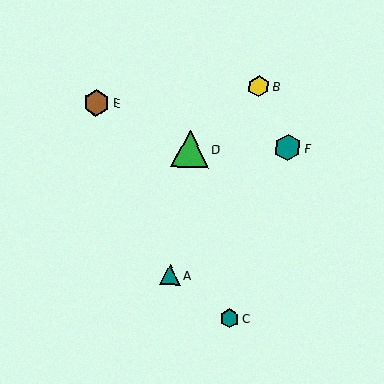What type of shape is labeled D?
Shape D is a green triangle.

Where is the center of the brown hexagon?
The center of the brown hexagon is at (96, 103).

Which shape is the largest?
The green triangle (labeled D) is the largest.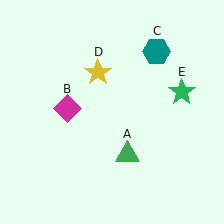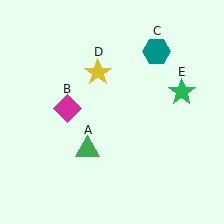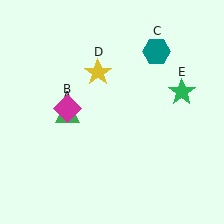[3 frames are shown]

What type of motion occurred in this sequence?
The green triangle (object A) rotated clockwise around the center of the scene.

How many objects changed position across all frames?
1 object changed position: green triangle (object A).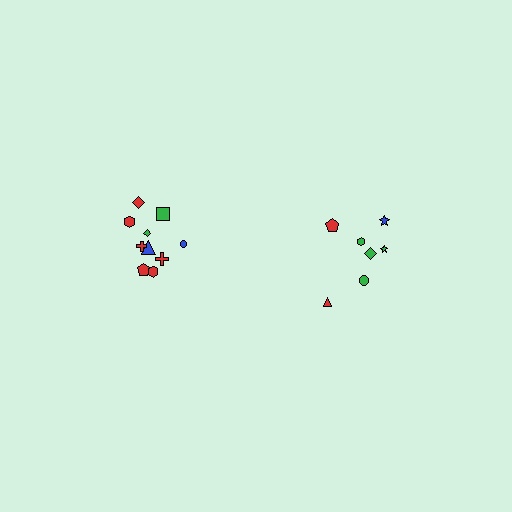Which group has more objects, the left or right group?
The left group.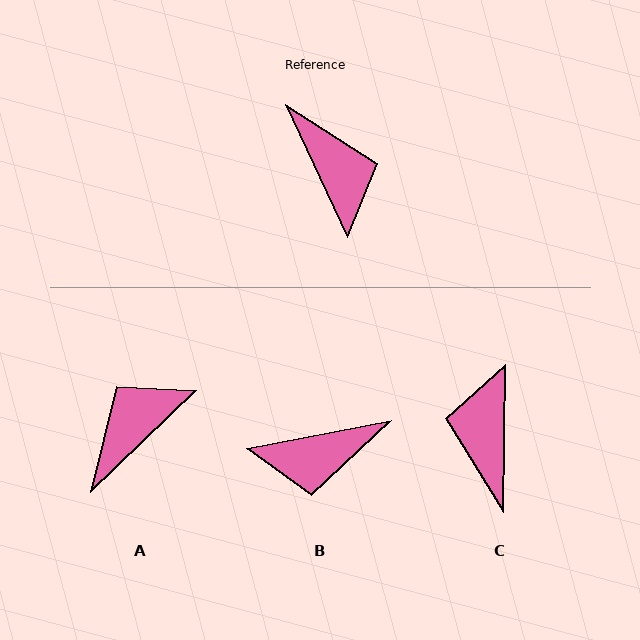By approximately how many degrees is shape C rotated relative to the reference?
Approximately 154 degrees counter-clockwise.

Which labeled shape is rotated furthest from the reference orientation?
C, about 154 degrees away.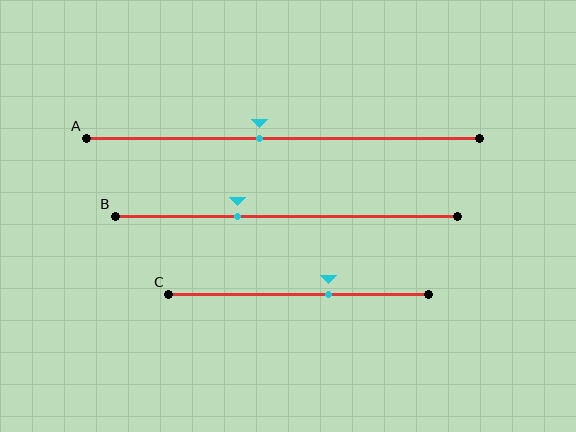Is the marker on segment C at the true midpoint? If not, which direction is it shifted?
No, the marker on segment C is shifted to the right by about 12% of the segment length.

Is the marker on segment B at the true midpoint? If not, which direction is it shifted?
No, the marker on segment B is shifted to the left by about 14% of the segment length.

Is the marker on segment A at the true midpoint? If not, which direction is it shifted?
No, the marker on segment A is shifted to the left by about 6% of the segment length.